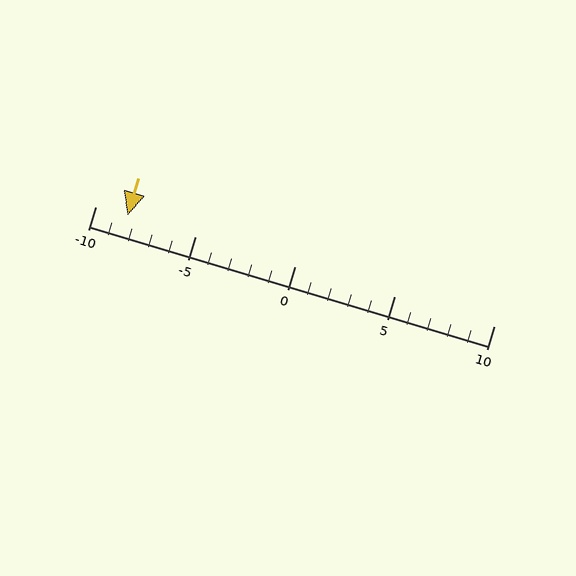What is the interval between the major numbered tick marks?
The major tick marks are spaced 5 units apart.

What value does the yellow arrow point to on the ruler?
The yellow arrow points to approximately -8.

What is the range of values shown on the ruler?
The ruler shows values from -10 to 10.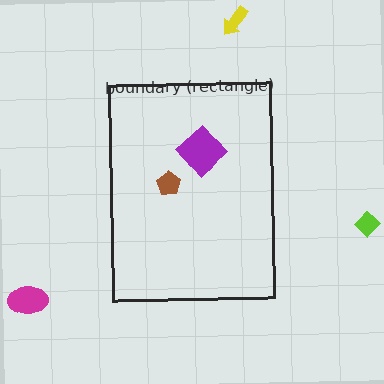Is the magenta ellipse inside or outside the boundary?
Outside.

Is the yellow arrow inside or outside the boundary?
Outside.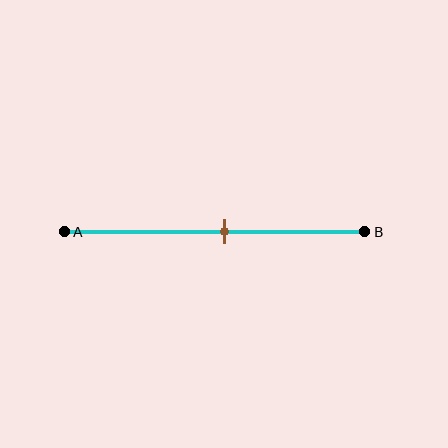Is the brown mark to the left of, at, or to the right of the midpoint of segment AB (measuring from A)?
The brown mark is to the right of the midpoint of segment AB.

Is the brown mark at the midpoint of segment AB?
No, the mark is at about 55% from A, not at the 50% midpoint.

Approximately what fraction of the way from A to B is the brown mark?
The brown mark is approximately 55% of the way from A to B.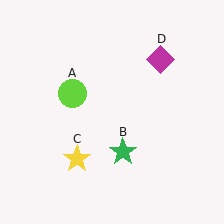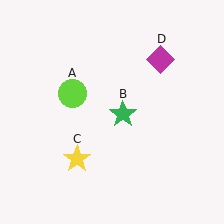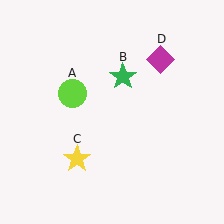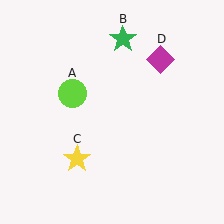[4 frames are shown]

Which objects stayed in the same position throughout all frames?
Lime circle (object A) and yellow star (object C) and magenta diamond (object D) remained stationary.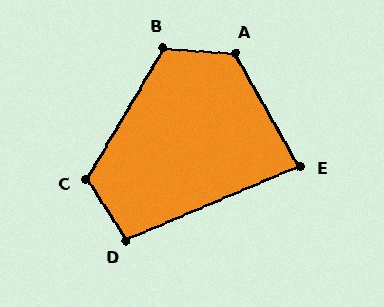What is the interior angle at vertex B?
Approximately 116 degrees (obtuse).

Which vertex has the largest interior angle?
A, at approximately 124 degrees.